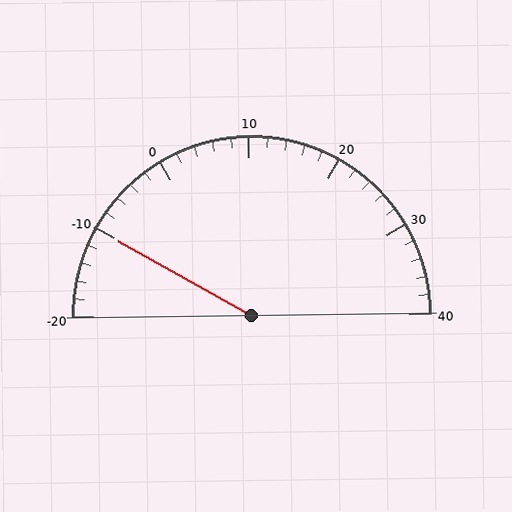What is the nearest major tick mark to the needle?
The nearest major tick mark is -10.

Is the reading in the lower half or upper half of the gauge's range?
The reading is in the lower half of the range (-20 to 40).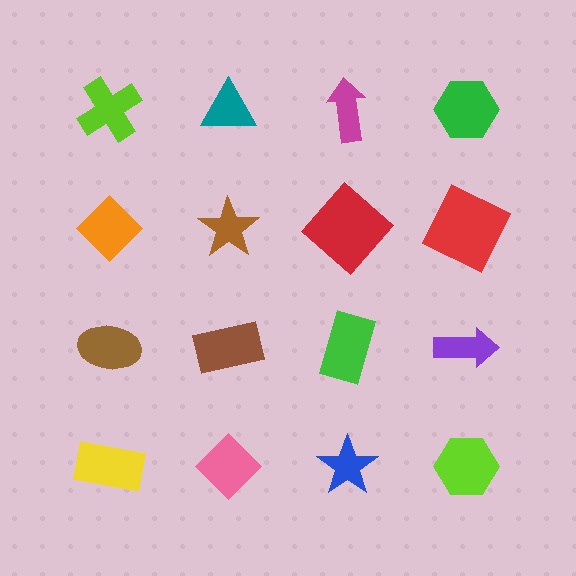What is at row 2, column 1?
An orange diamond.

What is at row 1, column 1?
A lime cross.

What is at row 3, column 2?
A brown rectangle.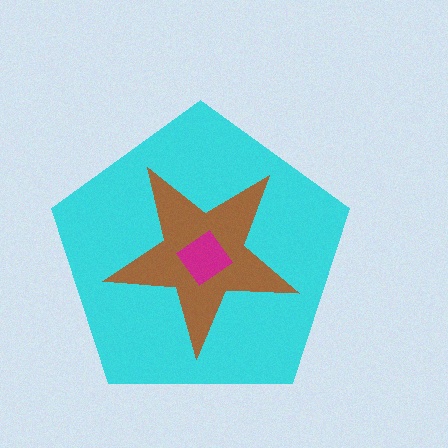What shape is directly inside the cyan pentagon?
The brown star.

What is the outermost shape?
The cyan pentagon.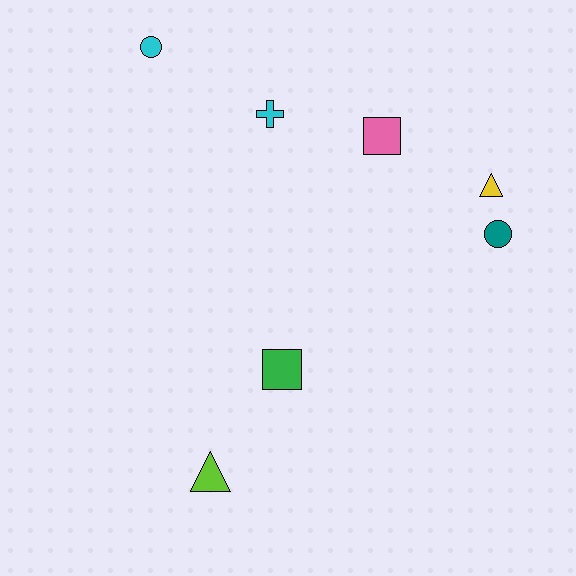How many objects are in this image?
There are 7 objects.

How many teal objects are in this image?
There is 1 teal object.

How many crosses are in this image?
There is 1 cross.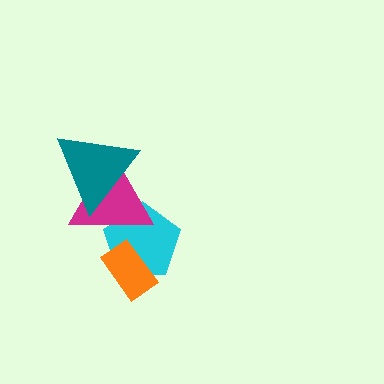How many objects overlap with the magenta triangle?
2 objects overlap with the magenta triangle.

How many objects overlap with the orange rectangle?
1 object overlaps with the orange rectangle.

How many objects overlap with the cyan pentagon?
2 objects overlap with the cyan pentagon.